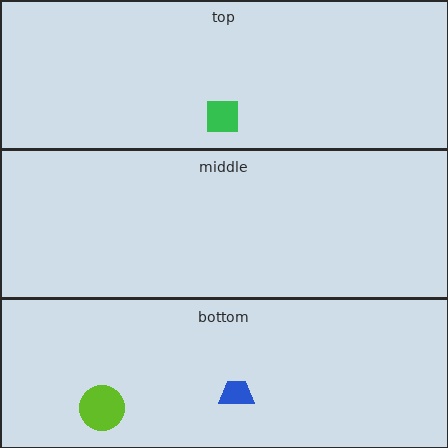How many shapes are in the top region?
1.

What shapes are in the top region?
The green square.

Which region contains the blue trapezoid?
The bottom region.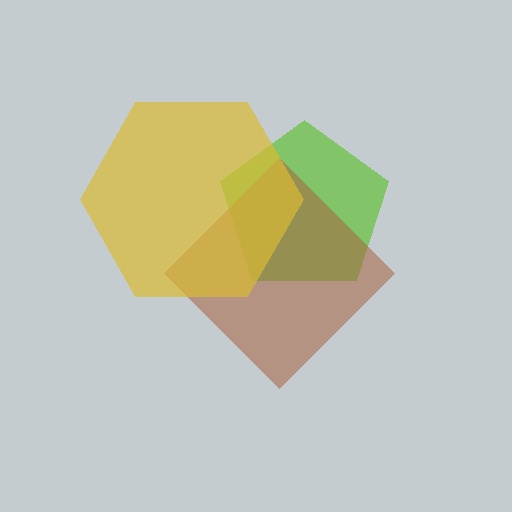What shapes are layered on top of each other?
The layered shapes are: a lime pentagon, a brown diamond, a yellow hexagon.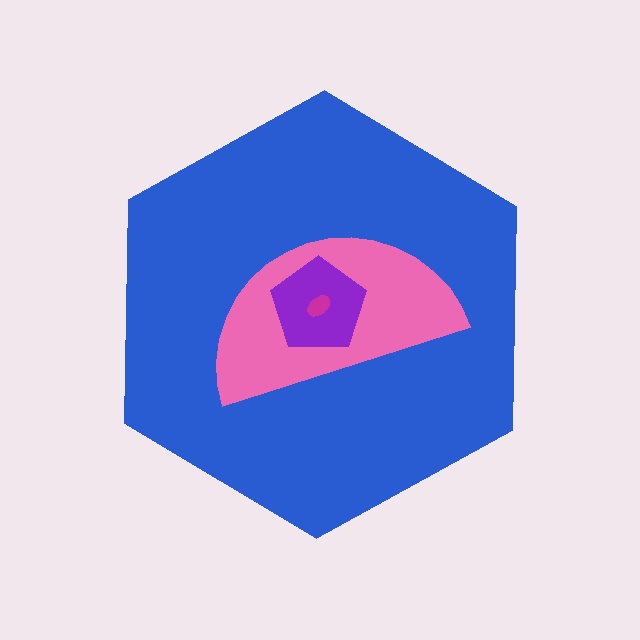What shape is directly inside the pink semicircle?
The purple pentagon.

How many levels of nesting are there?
4.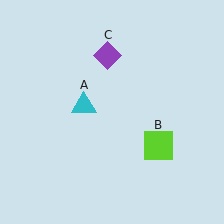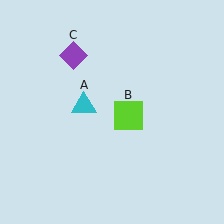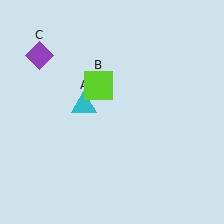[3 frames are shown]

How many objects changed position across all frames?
2 objects changed position: lime square (object B), purple diamond (object C).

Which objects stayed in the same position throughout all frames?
Cyan triangle (object A) remained stationary.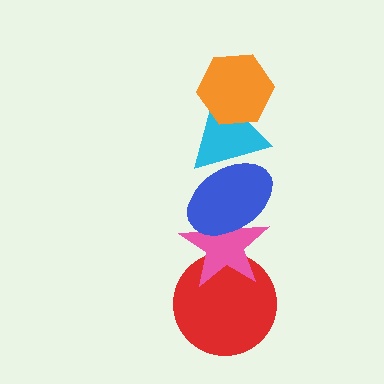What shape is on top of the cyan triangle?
The orange hexagon is on top of the cyan triangle.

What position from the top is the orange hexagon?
The orange hexagon is 1st from the top.